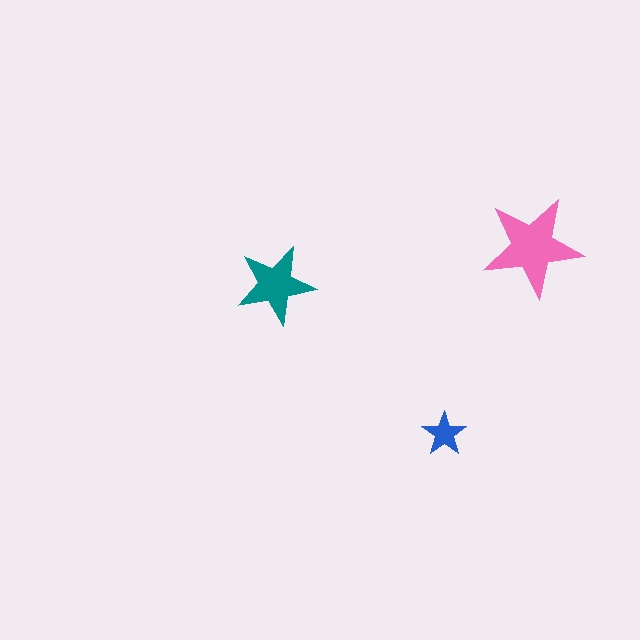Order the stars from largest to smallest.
the pink one, the teal one, the blue one.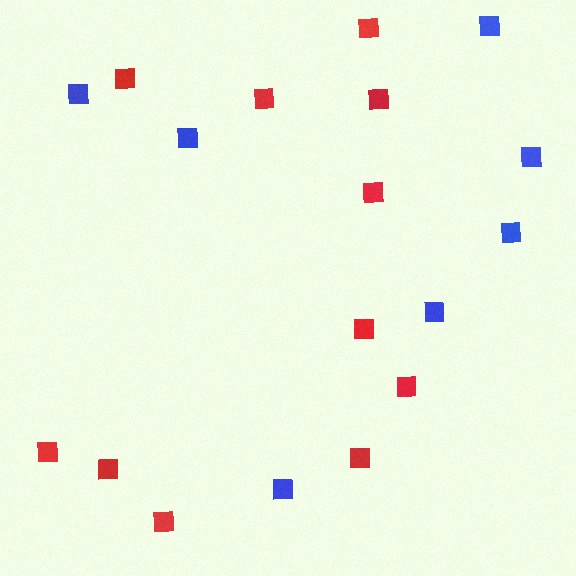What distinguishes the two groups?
There are 2 groups: one group of red squares (11) and one group of blue squares (7).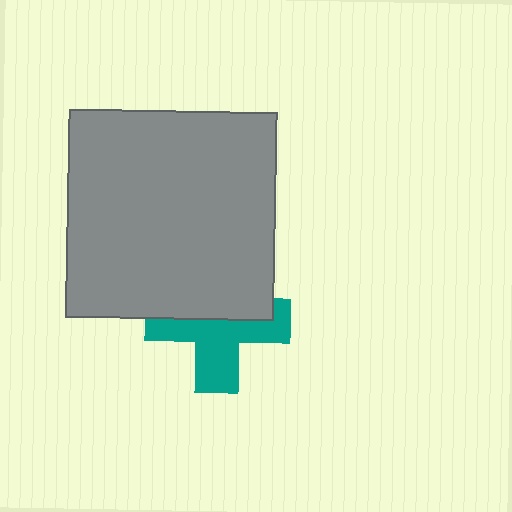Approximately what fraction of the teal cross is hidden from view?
Roughly 48% of the teal cross is hidden behind the gray square.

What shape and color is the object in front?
The object in front is a gray square.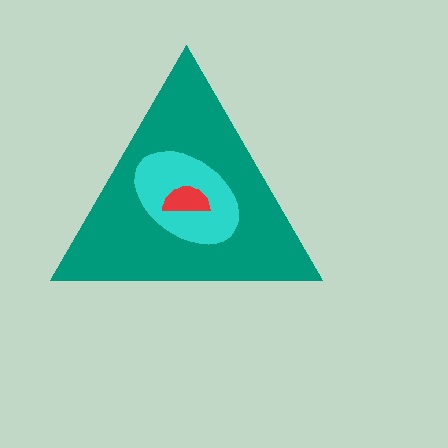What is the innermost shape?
The red semicircle.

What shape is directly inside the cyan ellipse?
The red semicircle.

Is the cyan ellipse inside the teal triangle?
Yes.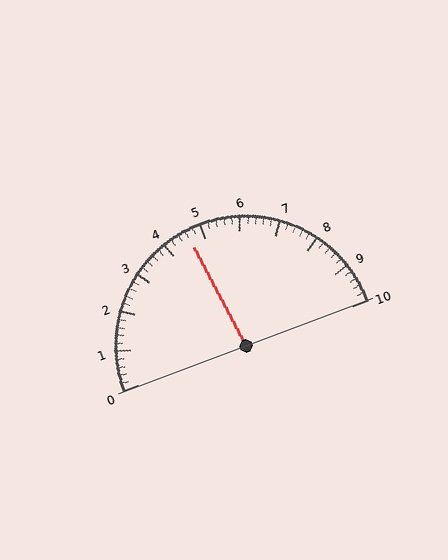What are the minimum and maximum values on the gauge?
The gauge ranges from 0 to 10.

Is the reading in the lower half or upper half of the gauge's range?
The reading is in the lower half of the range (0 to 10).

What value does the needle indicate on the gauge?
The needle indicates approximately 4.6.